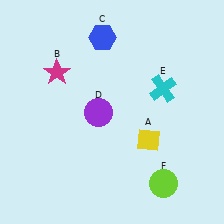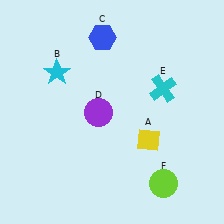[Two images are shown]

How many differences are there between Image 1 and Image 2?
There is 1 difference between the two images.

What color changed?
The star (B) changed from magenta in Image 1 to cyan in Image 2.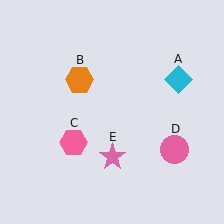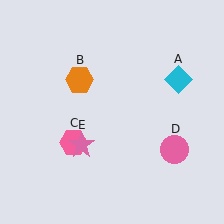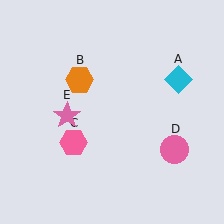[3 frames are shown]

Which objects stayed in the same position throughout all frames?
Cyan diamond (object A) and orange hexagon (object B) and pink hexagon (object C) and pink circle (object D) remained stationary.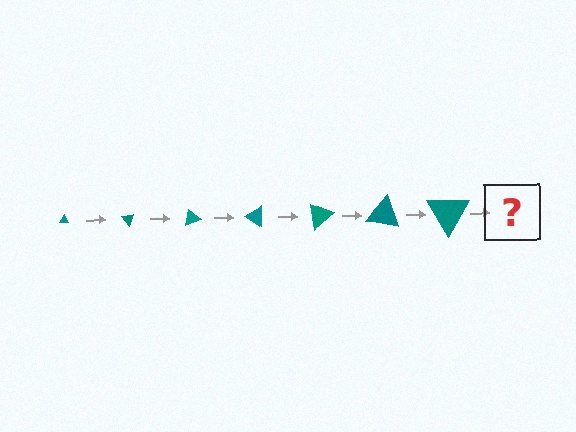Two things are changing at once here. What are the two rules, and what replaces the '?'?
The two rules are that the triangle grows larger each step and it rotates 50 degrees each step. The '?' should be a triangle, larger than the previous one and rotated 350 degrees from the start.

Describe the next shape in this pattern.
It should be a triangle, larger than the previous one and rotated 350 degrees from the start.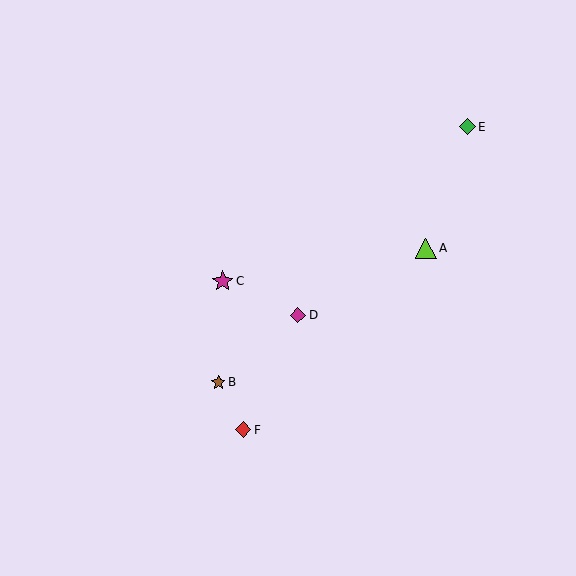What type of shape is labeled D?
Shape D is a magenta diamond.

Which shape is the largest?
The magenta star (labeled C) is the largest.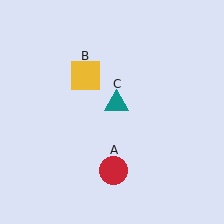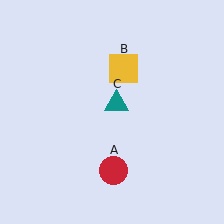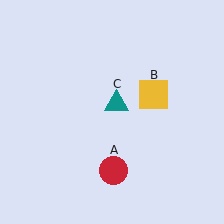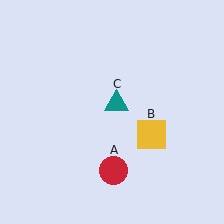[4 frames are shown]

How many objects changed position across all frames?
1 object changed position: yellow square (object B).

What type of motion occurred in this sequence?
The yellow square (object B) rotated clockwise around the center of the scene.